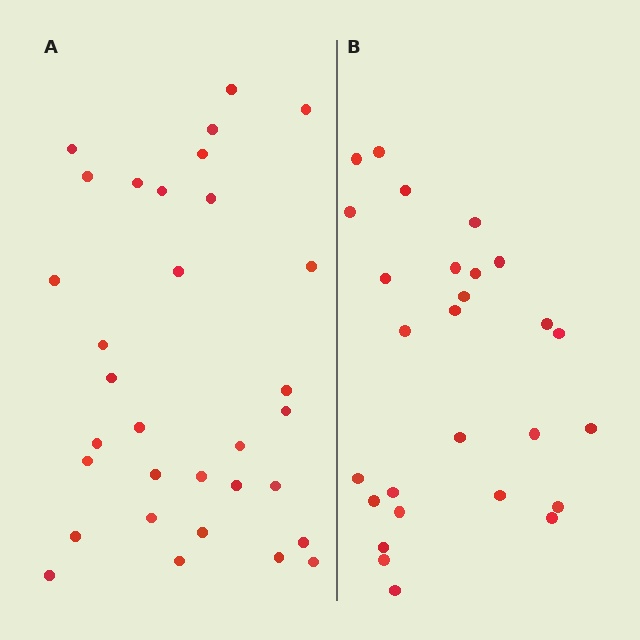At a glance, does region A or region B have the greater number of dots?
Region A (the left region) has more dots.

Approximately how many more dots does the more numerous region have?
Region A has about 5 more dots than region B.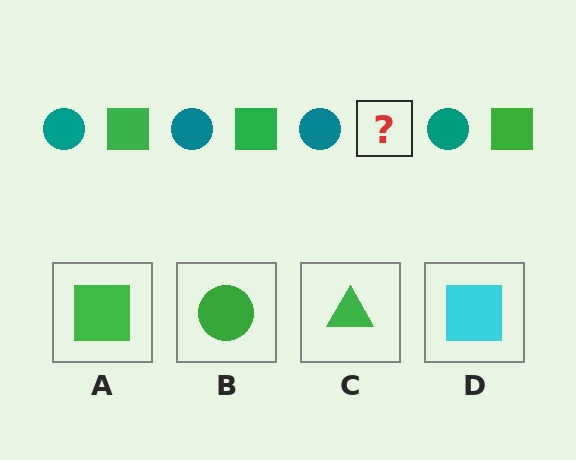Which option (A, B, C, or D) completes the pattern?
A.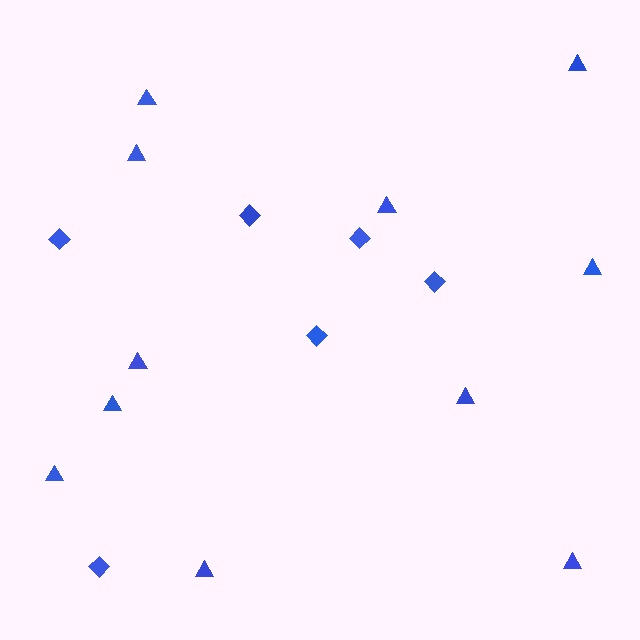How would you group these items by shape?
There are 2 groups: one group of diamonds (6) and one group of triangles (11).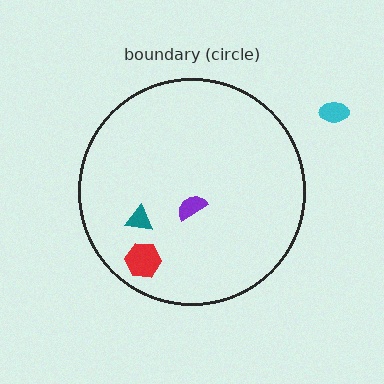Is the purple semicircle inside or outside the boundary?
Inside.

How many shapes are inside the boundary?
3 inside, 1 outside.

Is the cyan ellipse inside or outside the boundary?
Outside.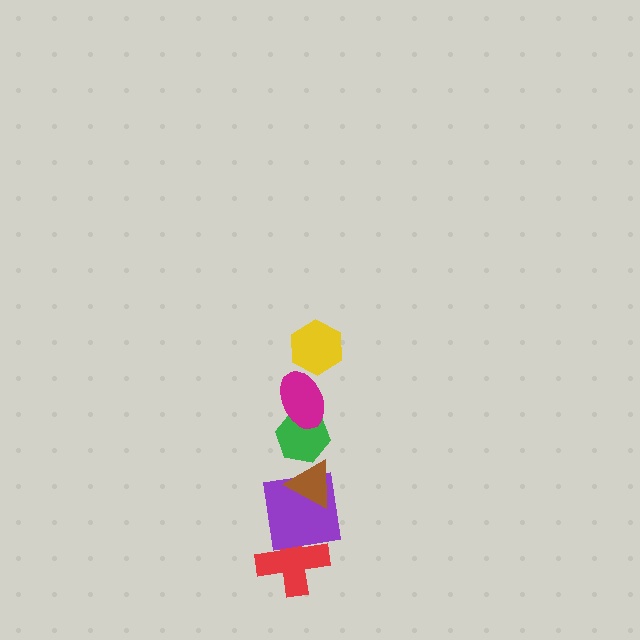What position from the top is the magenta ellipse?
The magenta ellipse is 2nd from the top.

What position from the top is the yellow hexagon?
The yellow hexagon is 1st from the top.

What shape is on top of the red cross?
The purple square is on top of the red cross.